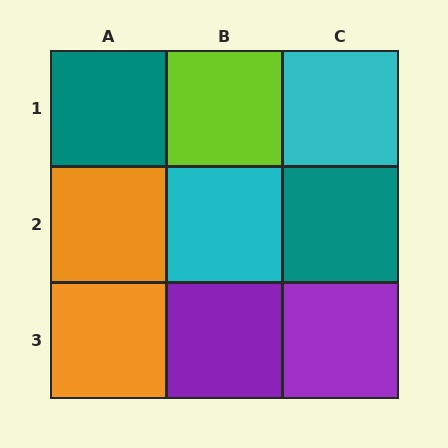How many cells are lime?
1 cell is lime.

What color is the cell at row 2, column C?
Teal.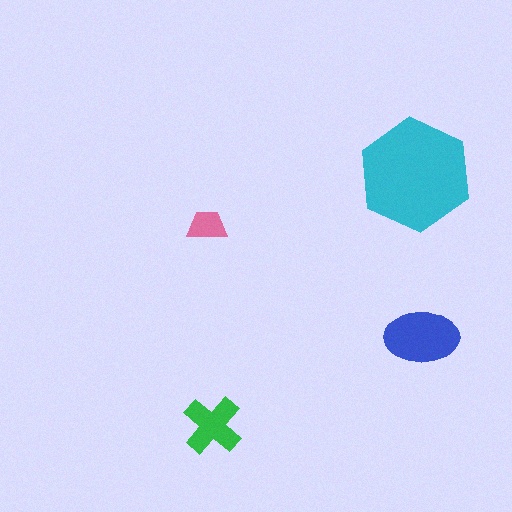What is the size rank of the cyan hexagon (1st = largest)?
1st.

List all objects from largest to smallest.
The cyan hexagon, the blue ellipse, the green cross, the pink trapezoid.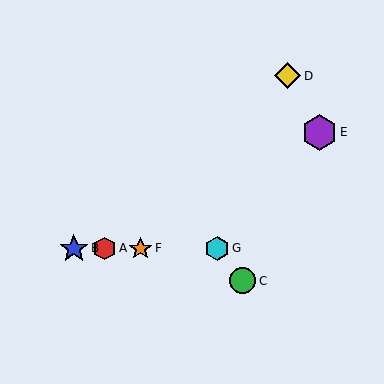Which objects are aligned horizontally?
Objects A, B, F, G are aligned horizontally.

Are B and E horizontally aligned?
No, B is at y≈248 and E is at y≈132.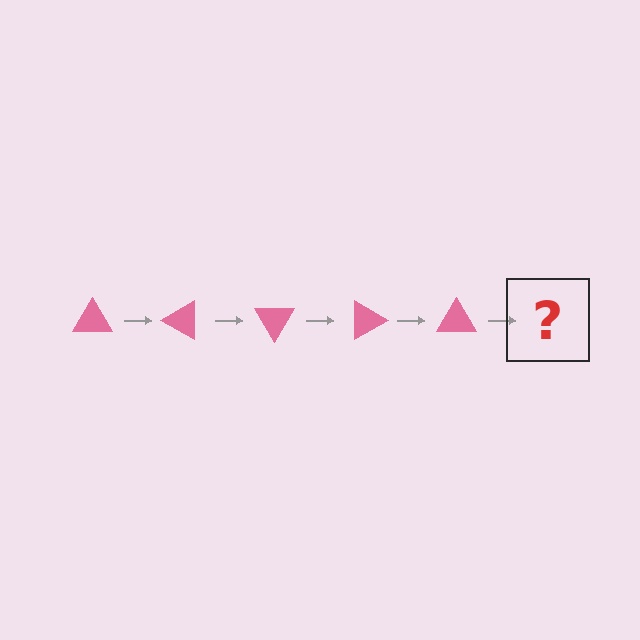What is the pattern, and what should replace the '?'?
The pattern is that the triangle rotates 30 degrees each step. The '?' should be a pink triangle rotated 150 degrees.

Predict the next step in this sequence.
The next step is a pink triangle rotated 150 degrees.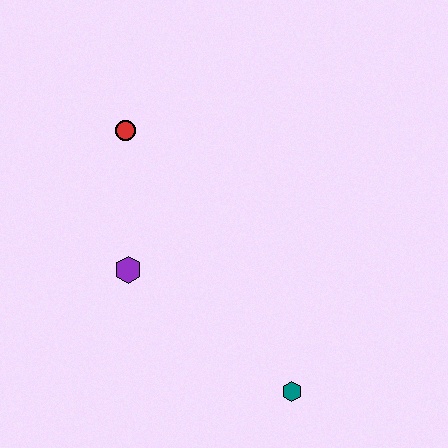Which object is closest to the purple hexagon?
The red circle is closest to the purple hexagon.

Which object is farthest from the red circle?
The teal hexagon is farthest from the red circle.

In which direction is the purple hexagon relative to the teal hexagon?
The purple hexagon is to the left of the teal hexagon.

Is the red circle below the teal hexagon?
No